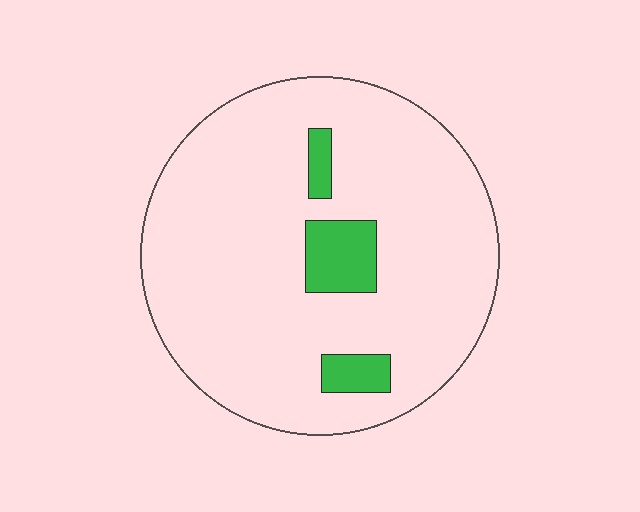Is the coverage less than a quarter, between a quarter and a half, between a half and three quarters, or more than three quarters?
Less than a quarter.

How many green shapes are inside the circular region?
3.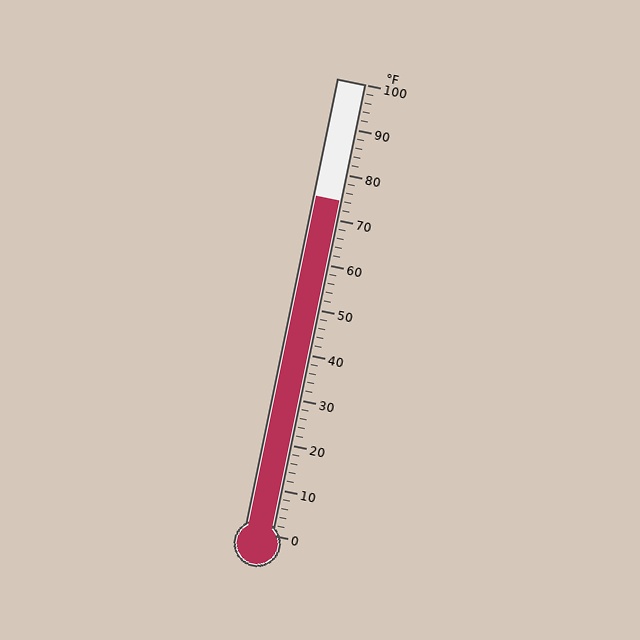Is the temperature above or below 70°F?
The temperature is above 70°F.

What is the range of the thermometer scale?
The thermometer scale ranges from 0°F to 100°F.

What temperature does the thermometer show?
The thermometer shows approximately 74°F.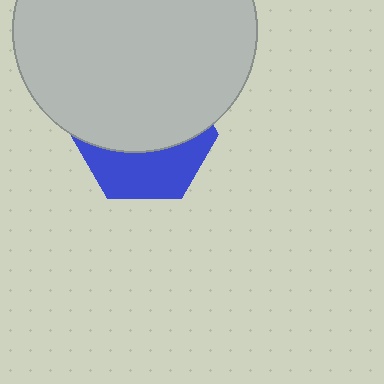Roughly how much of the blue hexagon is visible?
A small part of it is visible (roughly 39%).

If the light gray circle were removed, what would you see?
You would see the complete blue hexagon.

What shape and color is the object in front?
The object in front is a light gray circle.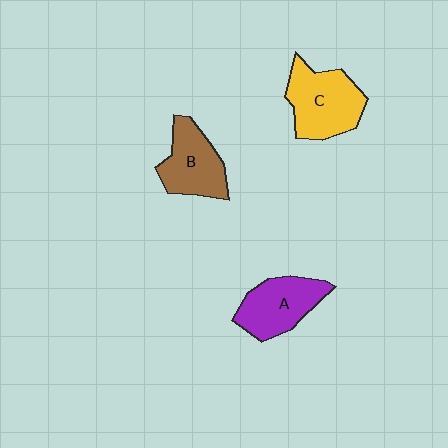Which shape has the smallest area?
Shape B (brown).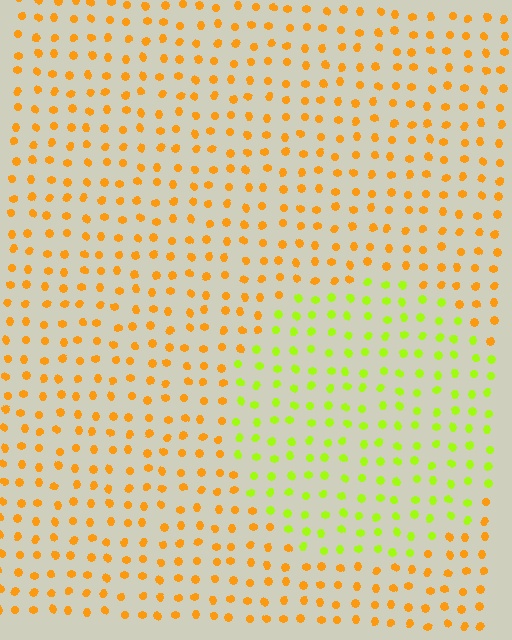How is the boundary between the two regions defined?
The boundary is defined purely by a slight shift in hue (about 49 degrees). Spacing, size, and orientation are identical on both sides.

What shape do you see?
I see a circle.